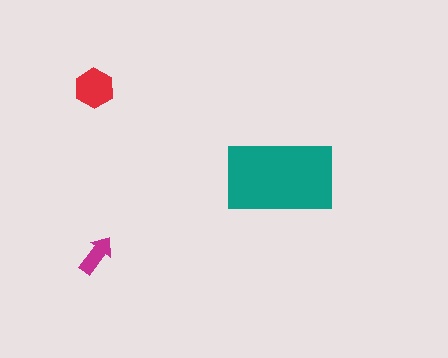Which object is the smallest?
The magenta arrow.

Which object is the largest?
The teal rectangle.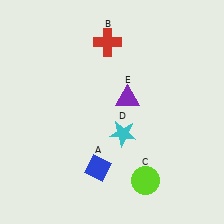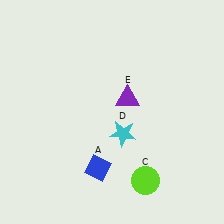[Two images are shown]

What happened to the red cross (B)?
The red cross (B) was removed in Image 2. It was in the top-left area of Image 1.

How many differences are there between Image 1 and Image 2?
There is 1 difference between the two images.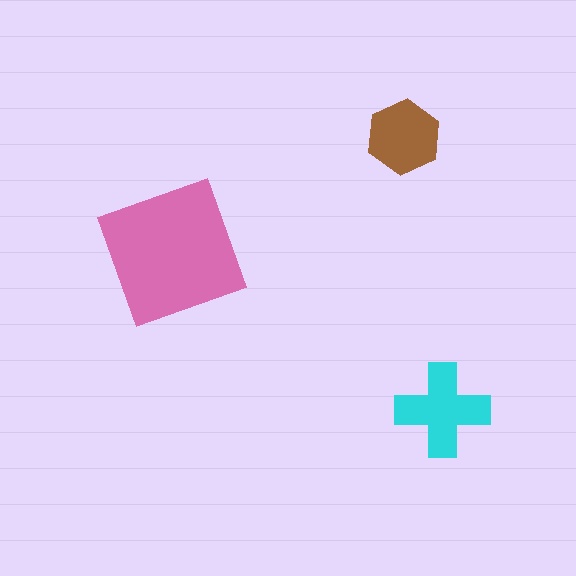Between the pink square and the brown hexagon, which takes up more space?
The pink square.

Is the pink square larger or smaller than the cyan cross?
Larger.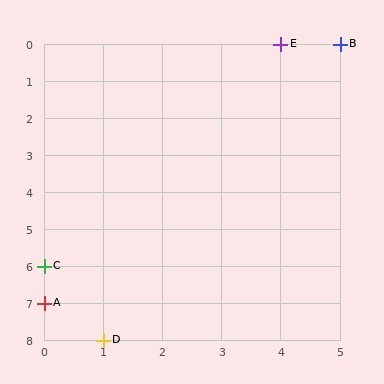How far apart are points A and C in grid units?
Points A and C are 1 row apart.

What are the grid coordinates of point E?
Point E is at grid coordinates (4, 0).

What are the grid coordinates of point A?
Point A is at grid coordinates (0, 7).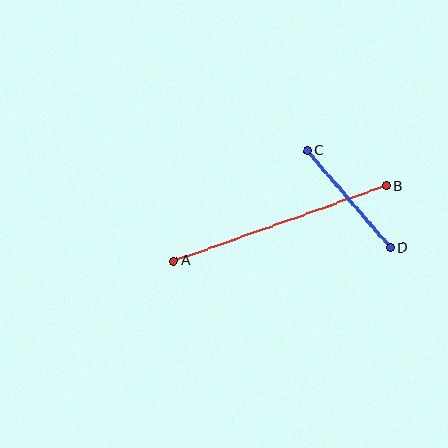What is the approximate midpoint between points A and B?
The midpoint is at approximately (280, 223) pixels.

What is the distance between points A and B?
The distance is approximately 226 pixels.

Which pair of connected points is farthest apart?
Points A and B are farthest apart.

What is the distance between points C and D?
The distance is approximately 128 pixels.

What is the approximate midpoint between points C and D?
The midpoint is at approximately (349, 199) pixels.